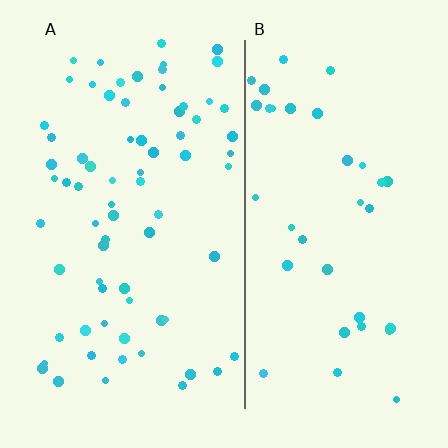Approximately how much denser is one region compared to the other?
Approximately 2.0× — region A over region B.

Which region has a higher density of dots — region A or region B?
A (the left).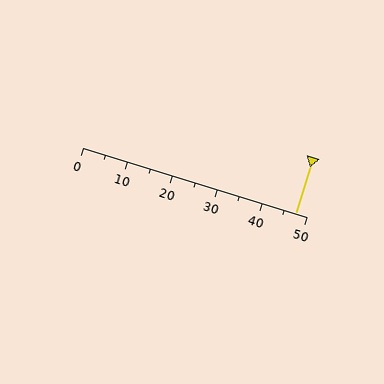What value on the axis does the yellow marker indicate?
The marker indicates approximately 47.5.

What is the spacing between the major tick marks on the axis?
The major ticks are spaced 10 apart.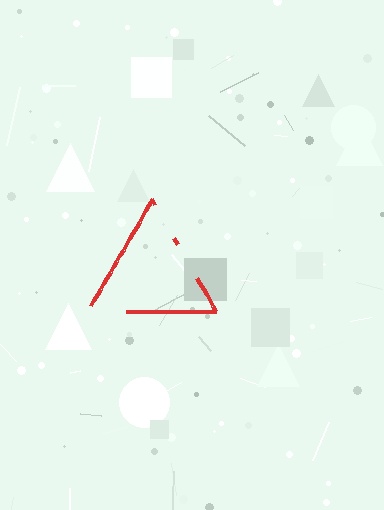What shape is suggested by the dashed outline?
The dashed outline suggests a triangle.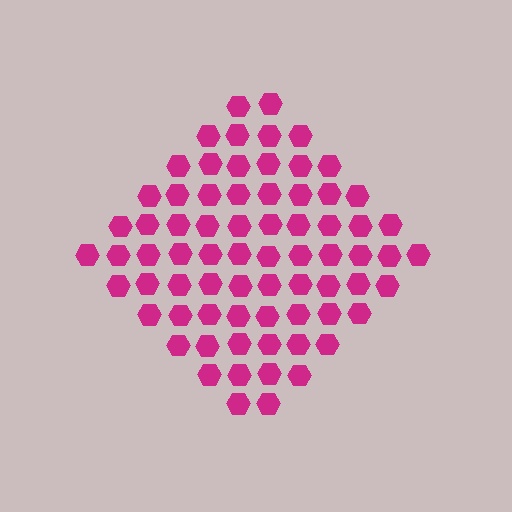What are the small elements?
The small elements are hexagons.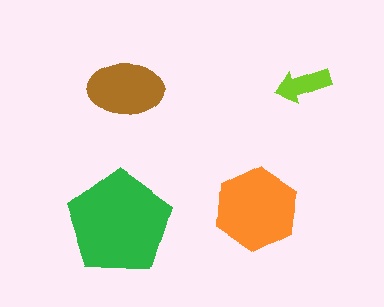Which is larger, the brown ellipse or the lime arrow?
The brown ellipse.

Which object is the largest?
The green pentagon.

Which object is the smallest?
The lime arrow.